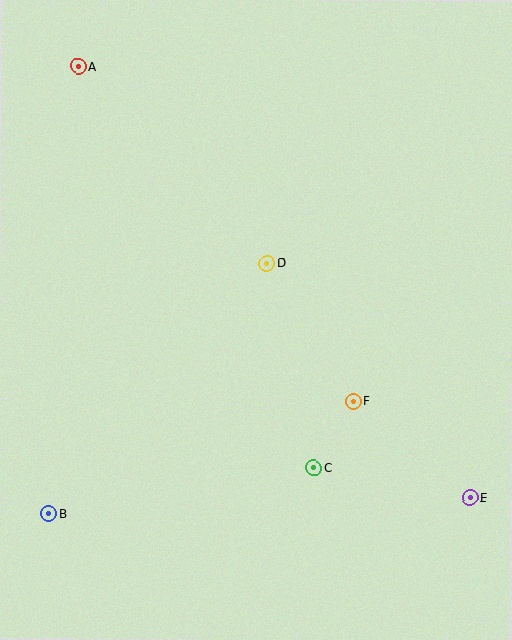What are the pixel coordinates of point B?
Point B is at (49, 514).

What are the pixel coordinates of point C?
Point C is at (313, 468).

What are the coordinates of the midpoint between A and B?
The midpoint between A and B is at (64, 290).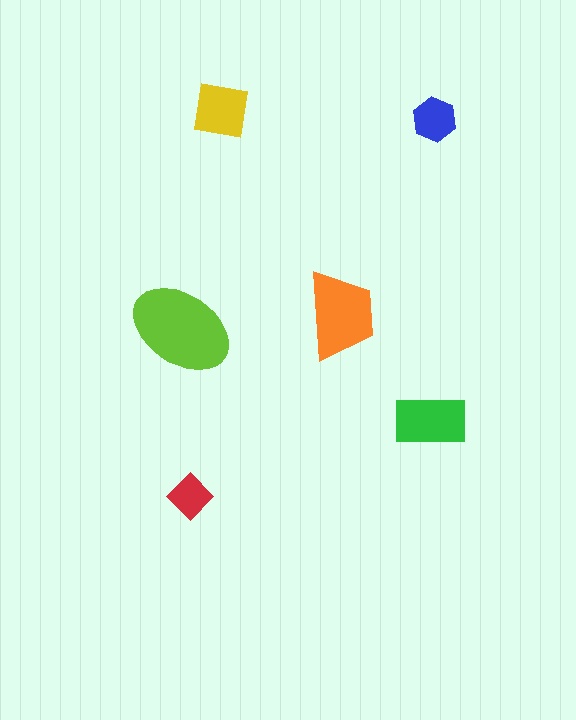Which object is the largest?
The lime ellipse.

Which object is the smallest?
The red diamond.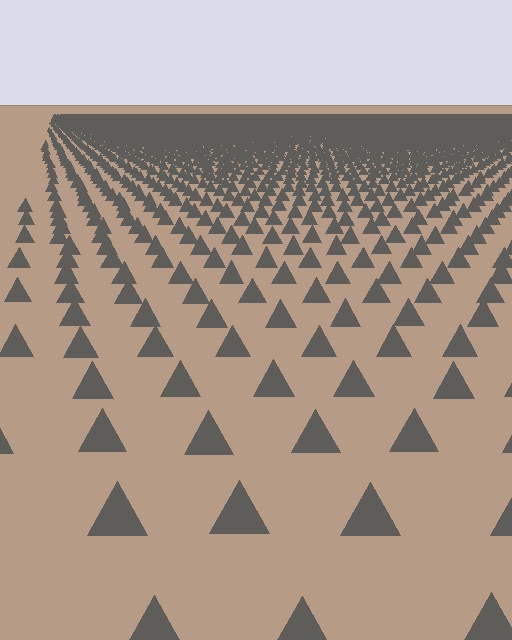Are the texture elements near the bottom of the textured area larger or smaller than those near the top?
Larger. Near the bottom, elements are closer to the viewer and appear at a bigger on-screen size.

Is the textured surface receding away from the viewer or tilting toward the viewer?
The surface is receding away from the viewer. Texture elements get smaller and denser toward the top.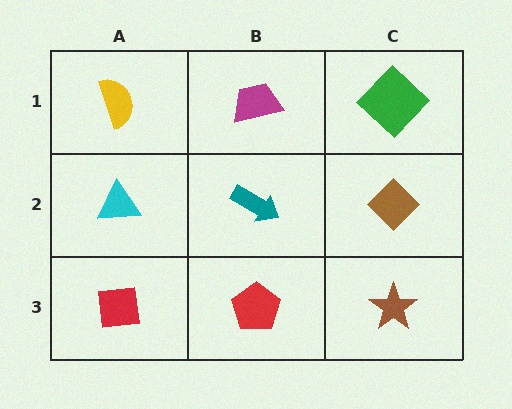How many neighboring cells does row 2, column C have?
3.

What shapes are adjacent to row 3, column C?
A brown diamond (row 2, column C), a red pentagon (row 3, column B).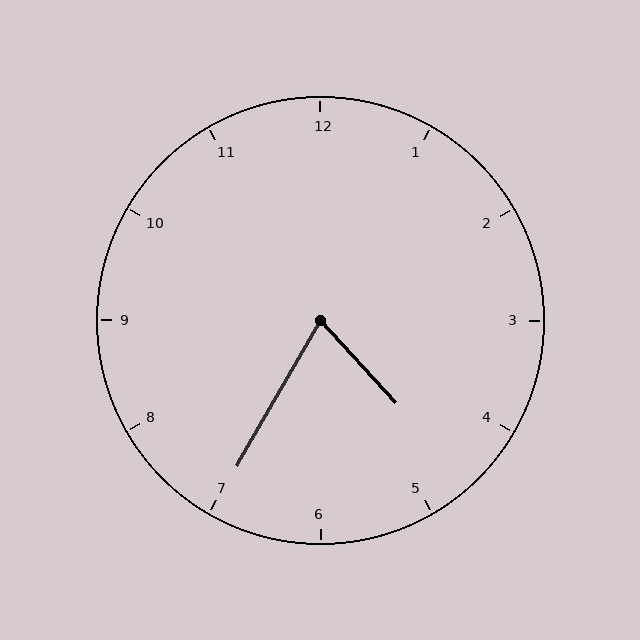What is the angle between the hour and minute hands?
Approximately 72 degrees.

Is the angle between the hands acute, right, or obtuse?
It is acute.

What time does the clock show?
4:35.